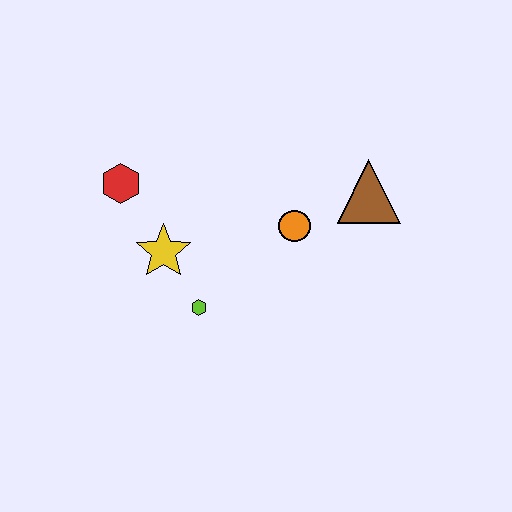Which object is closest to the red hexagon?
The yellow star is closest to the red hexagon.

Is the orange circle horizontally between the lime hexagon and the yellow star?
No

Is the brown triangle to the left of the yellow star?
No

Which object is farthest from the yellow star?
The brown triangle is farthest from the yellow star.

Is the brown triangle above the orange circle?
Yes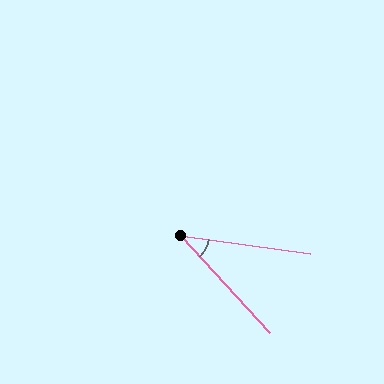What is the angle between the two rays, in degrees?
Approximately 40 degrees.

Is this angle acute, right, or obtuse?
It is acute.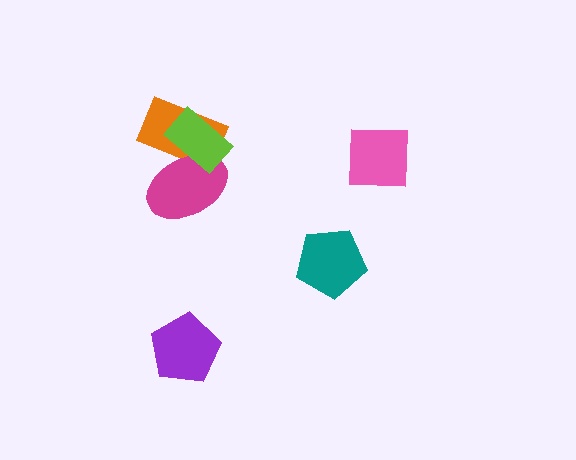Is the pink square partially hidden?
No, no other shape covers it.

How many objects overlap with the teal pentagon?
0 objects overlap with the teal pentagon.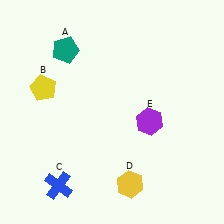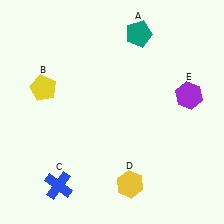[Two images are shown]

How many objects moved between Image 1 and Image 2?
2 objects moved between the two images.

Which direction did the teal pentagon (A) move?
The teal pentagon (A) moved right.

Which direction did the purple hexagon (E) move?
The purple hexagon (E) moved right.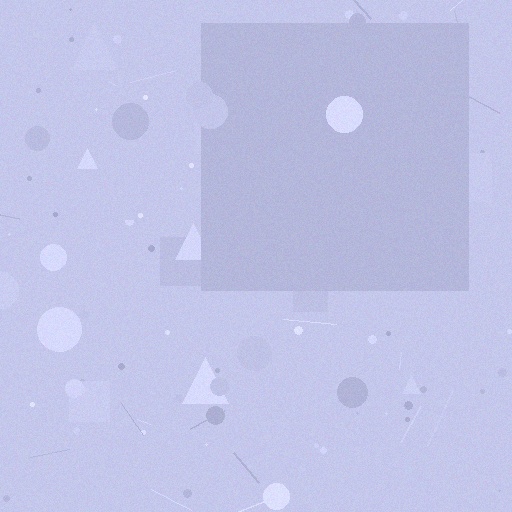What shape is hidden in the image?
A square is hidden in the image.